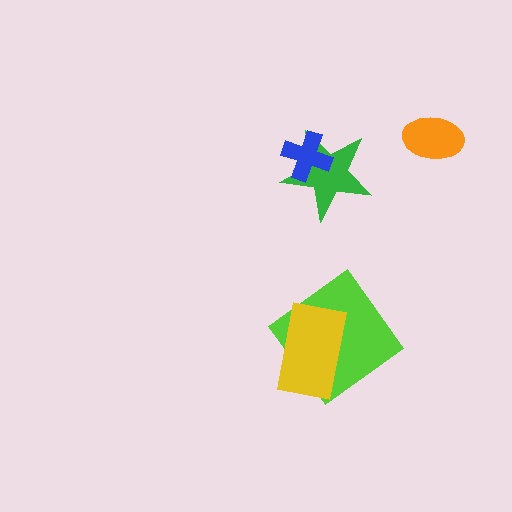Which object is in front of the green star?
The blue cross is in front of the green star.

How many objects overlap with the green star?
1 object overlaps with the green star.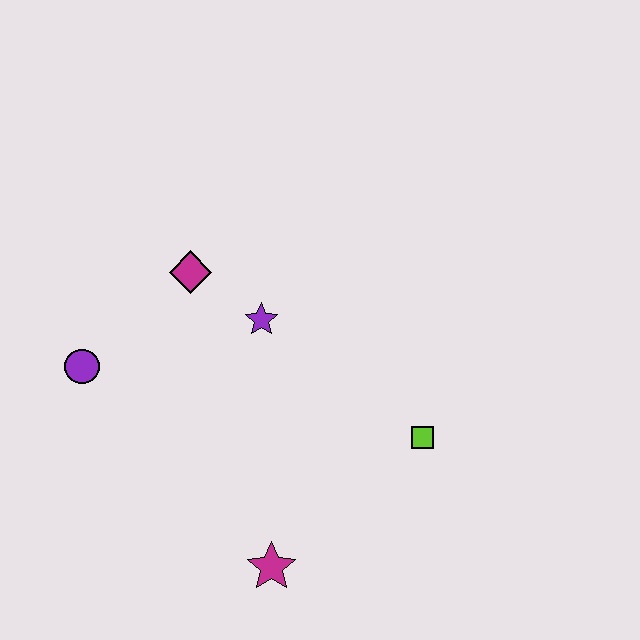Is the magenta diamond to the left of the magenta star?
Yes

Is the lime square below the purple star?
Yes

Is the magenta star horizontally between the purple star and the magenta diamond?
No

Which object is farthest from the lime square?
The purple circle is farthest from the lime square.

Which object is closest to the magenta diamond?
The purple star is closest to the magenta diamond.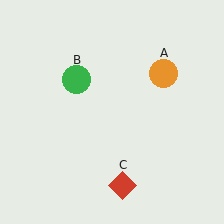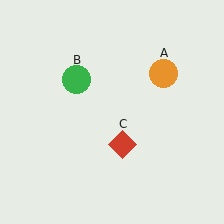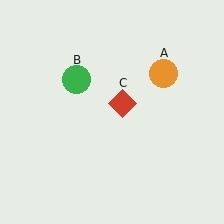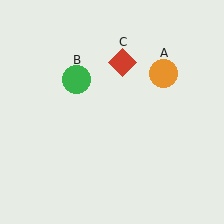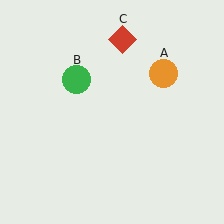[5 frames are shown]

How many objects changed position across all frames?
1 object changed position: red diamond (object C).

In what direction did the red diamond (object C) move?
The red diamond (object C) moved up.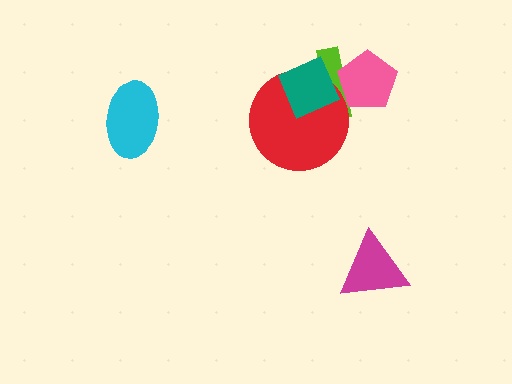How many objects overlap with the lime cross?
3 objects overlap with the lime cross.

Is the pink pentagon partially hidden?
No, no other shape covers it.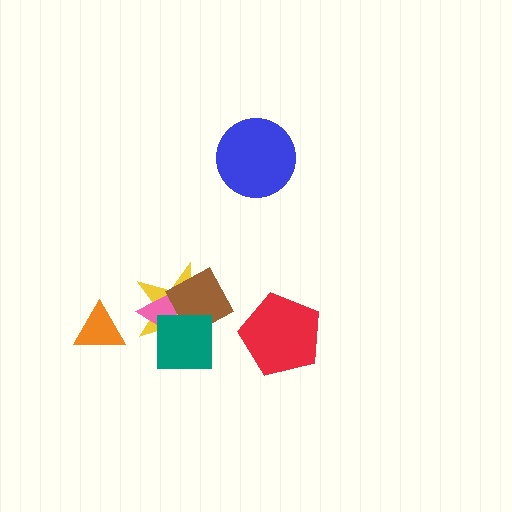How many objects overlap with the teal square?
3 objects overlap with the teal square.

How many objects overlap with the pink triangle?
3 objects overlap with the pink triangle.